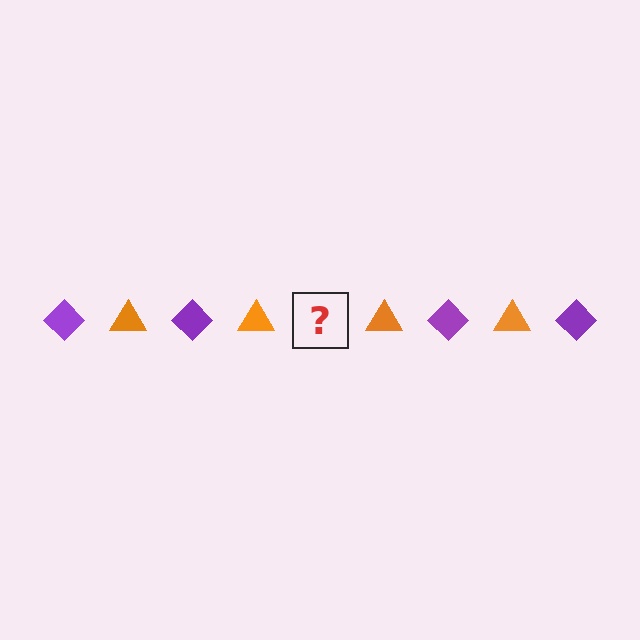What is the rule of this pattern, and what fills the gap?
The rule is that the pattern alternates between purple diamond and orange triangle. The gap should be filled with a purple diamond.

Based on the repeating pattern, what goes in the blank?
The blank should be a purple diamond.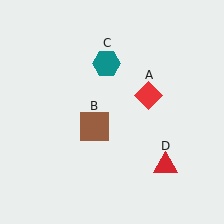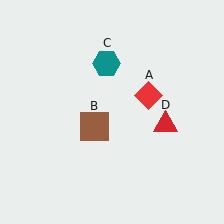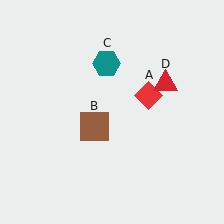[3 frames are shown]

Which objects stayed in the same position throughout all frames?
Red diamond (object A) and brown square (object B) and teal hexagon (object C) remained stationary.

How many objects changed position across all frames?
1 object changed position: red triangle (object D).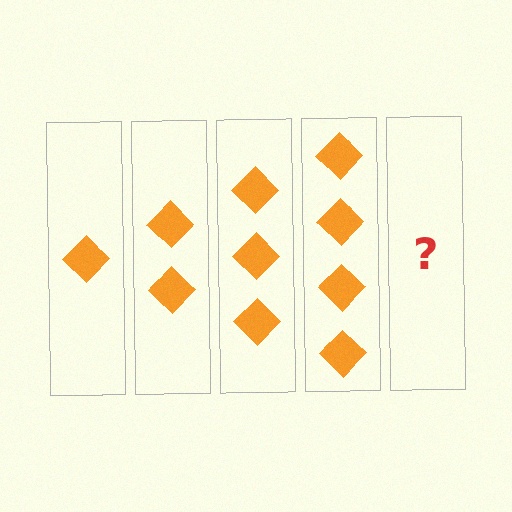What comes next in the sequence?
The next element should be 5 diamonds.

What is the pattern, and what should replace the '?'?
The pattern is that each step adds one more diamond. The '?' should be 5 diamonds.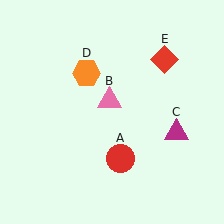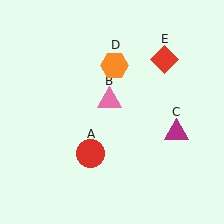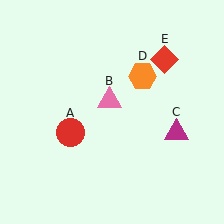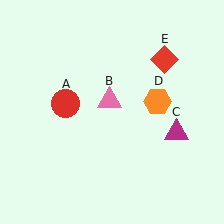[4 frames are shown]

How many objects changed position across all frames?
2 objects changed position: red circle (object A), orange hexagon (object D).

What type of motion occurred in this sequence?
The red circle (object A), orange hexagon (object D) rotated clockwise around the center of the scene.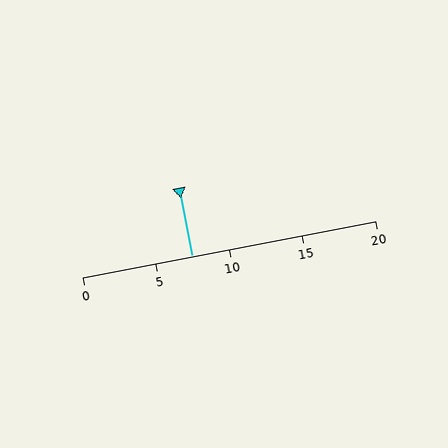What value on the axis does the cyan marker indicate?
The marker indicates approximately 7.5.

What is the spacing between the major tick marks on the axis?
The major ticks are spaced 5 apart.